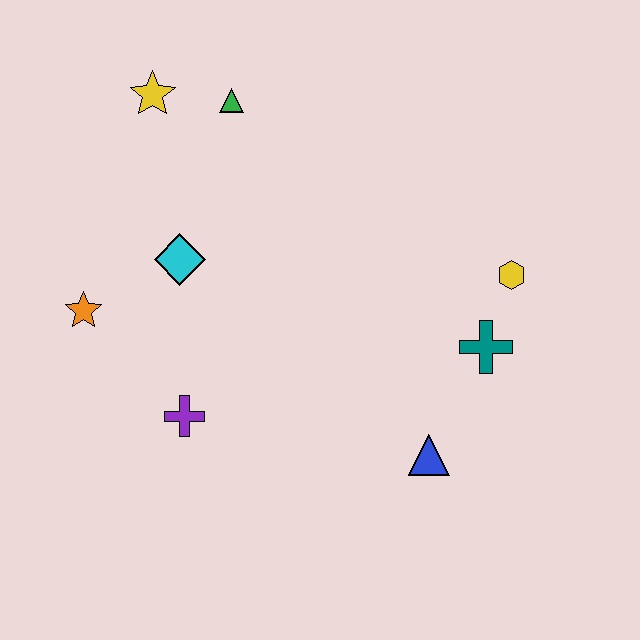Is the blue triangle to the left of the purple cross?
No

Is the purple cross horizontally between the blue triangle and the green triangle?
No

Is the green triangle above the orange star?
Yes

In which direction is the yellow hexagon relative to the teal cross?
The yellow hexagon is above the teal cross.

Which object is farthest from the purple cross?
The yellow hexagon is farthest from the purple cross.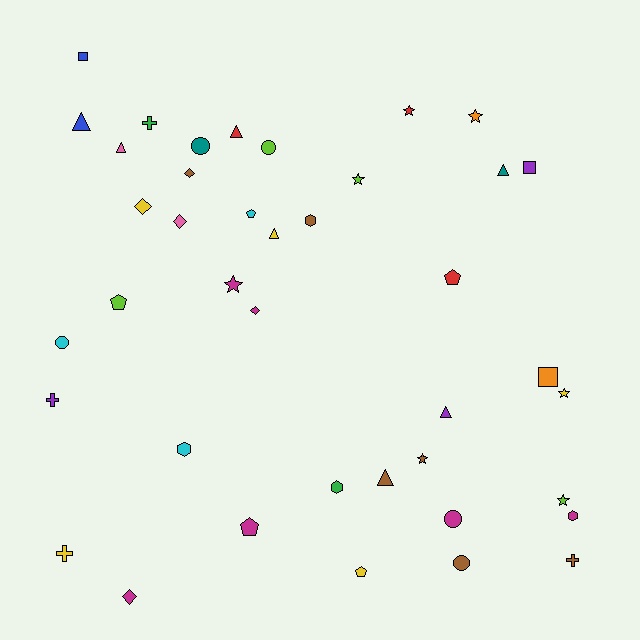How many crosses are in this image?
There are 4 crosses.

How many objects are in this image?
There are 40 objects.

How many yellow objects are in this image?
There are 5 yellow objects.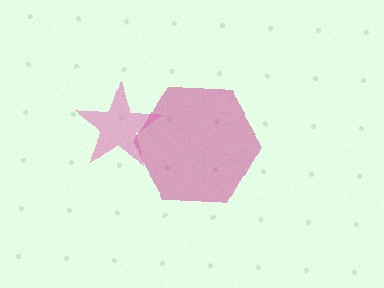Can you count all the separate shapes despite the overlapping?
Yes, there are 2 separate shapes.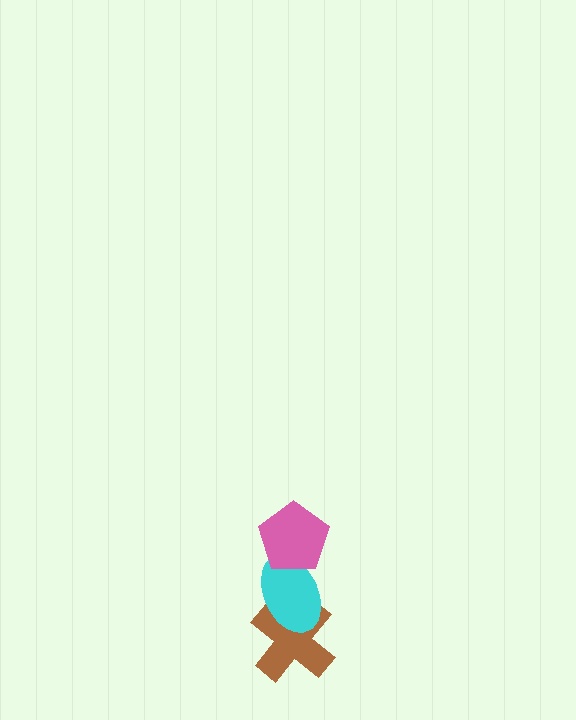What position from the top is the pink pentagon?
The pink pentagon is 1st from the top.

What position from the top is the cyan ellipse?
The cyan ellipse is 2nd from the top.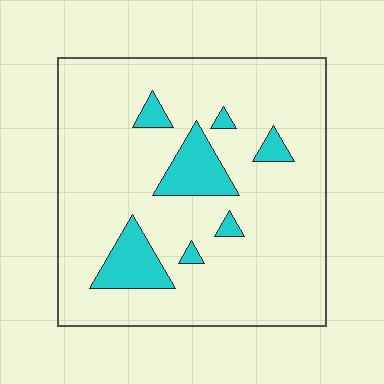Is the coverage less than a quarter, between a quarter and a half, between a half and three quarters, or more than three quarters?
Less than a quarter.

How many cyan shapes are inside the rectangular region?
7.